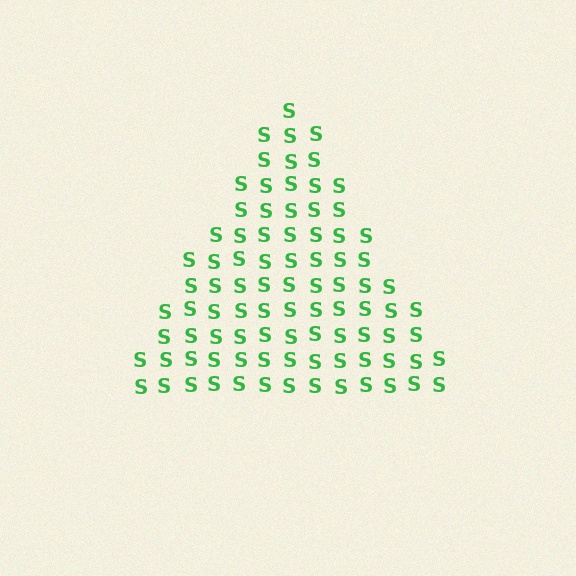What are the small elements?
The small elements are letter S's.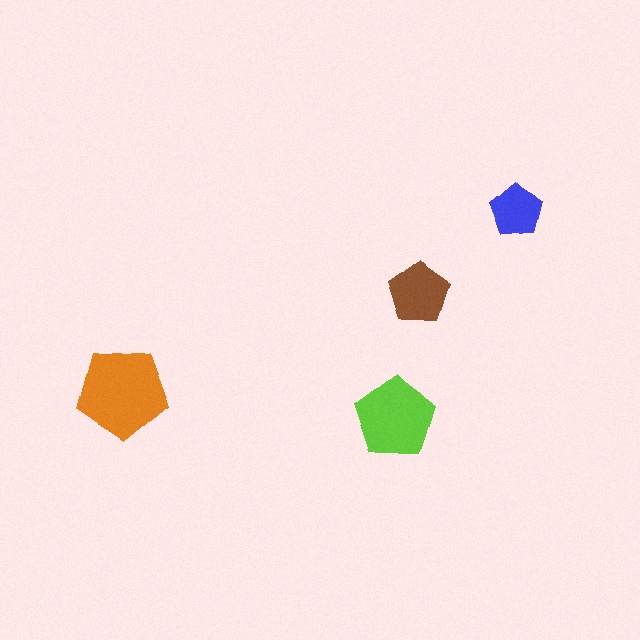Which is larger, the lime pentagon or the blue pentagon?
The lime one.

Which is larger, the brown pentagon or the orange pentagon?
The orange one.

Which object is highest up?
The blue pentagon is topmost.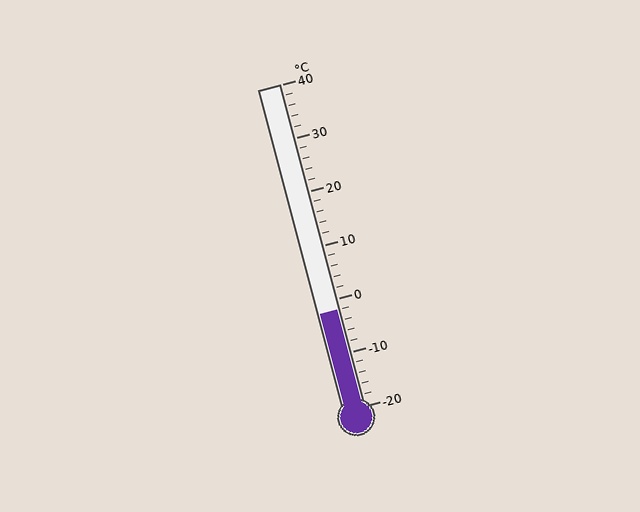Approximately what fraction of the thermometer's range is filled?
The thermometer is filled to approximately 30% of its range.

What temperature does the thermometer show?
The thermometer shows approximately -2°C.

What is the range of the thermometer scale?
The thermometer scale ranges from -20°C to 40°C.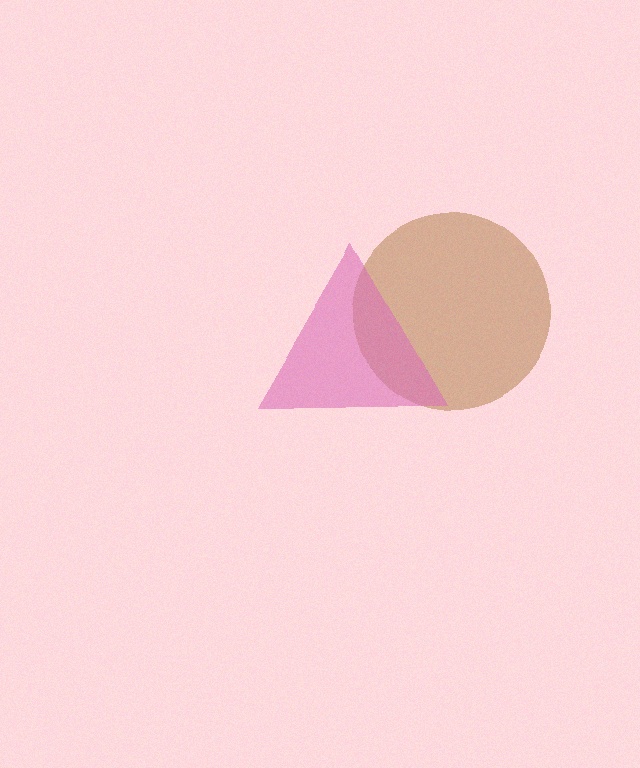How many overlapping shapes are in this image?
There are 2 overlapping shapes in the image.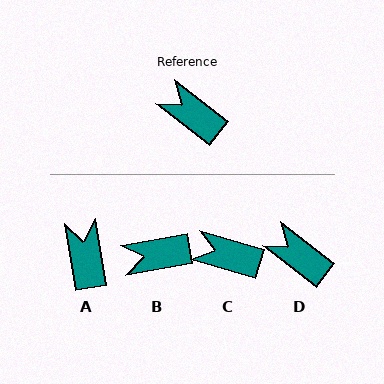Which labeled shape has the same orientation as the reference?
D.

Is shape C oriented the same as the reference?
No, it is off by about 21 degrees.